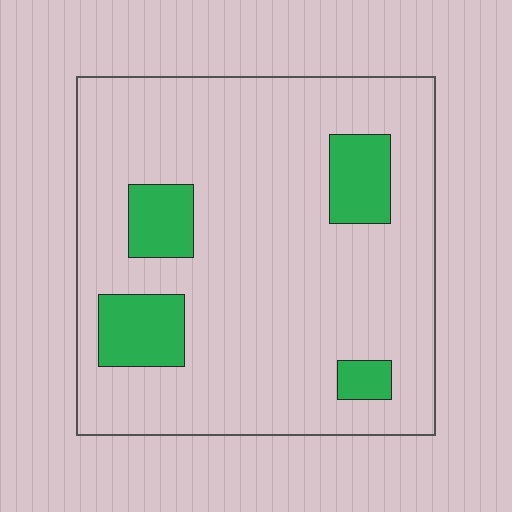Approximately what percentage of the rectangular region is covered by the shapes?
Approximately 15%.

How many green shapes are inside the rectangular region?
4.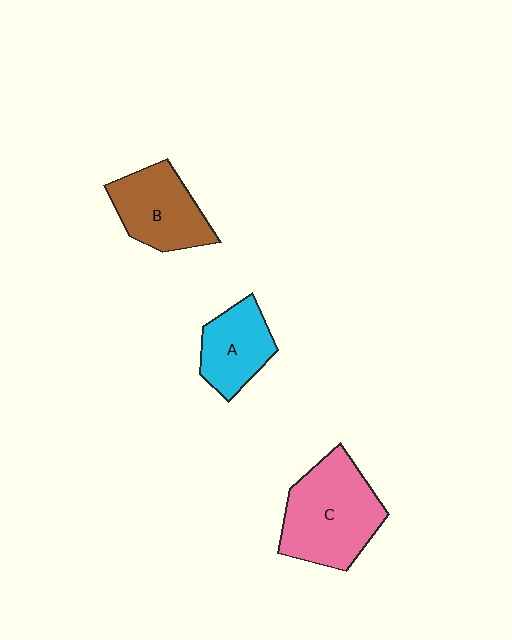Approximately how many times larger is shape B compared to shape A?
Approximately 1.2 times.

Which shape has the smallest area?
Shape A (cyan).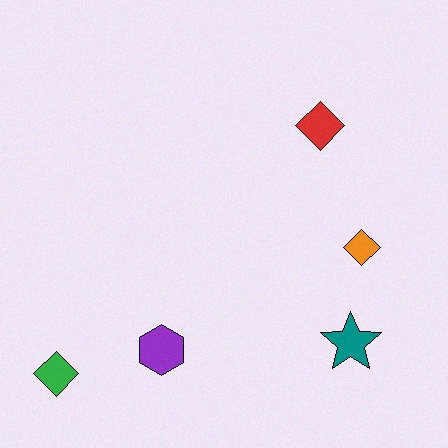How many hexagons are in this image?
There is 1 hexagon.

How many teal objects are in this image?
There is 1 teal object.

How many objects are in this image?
There are 5 objects.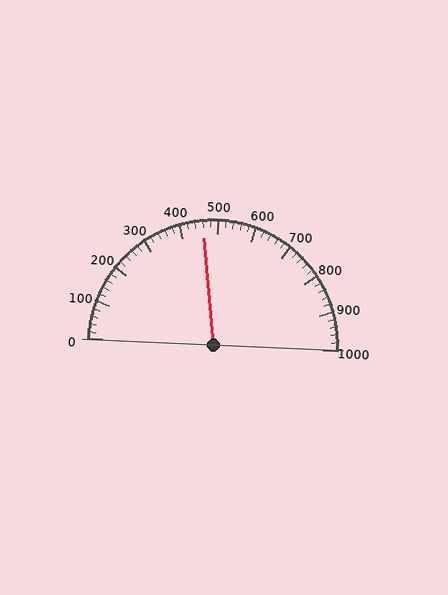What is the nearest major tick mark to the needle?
The nearest major tick mark is 500.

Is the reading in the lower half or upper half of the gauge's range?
The reading is in the lower half of the range (0 to 1000).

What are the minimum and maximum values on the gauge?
The gauge ranges from 0 to 1000.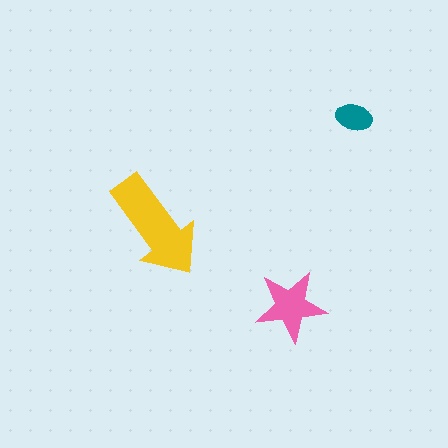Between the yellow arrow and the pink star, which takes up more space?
The yellow arrow.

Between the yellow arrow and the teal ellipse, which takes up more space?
The yellow arrow.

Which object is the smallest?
The teal ellipse.